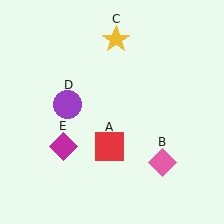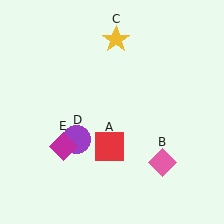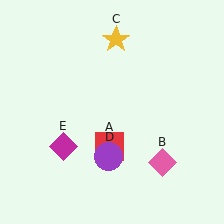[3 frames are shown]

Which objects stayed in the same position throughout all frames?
Red square (object A) and pink diamond (object B) and yellow star (object C) and magenta diamond (object E) remained stationary.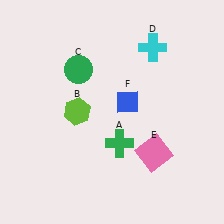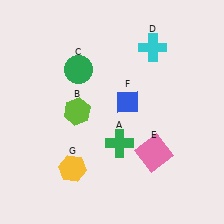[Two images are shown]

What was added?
A yellow hexagon (G) was added in Image 2.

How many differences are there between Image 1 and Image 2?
There is 1 difference between the two images.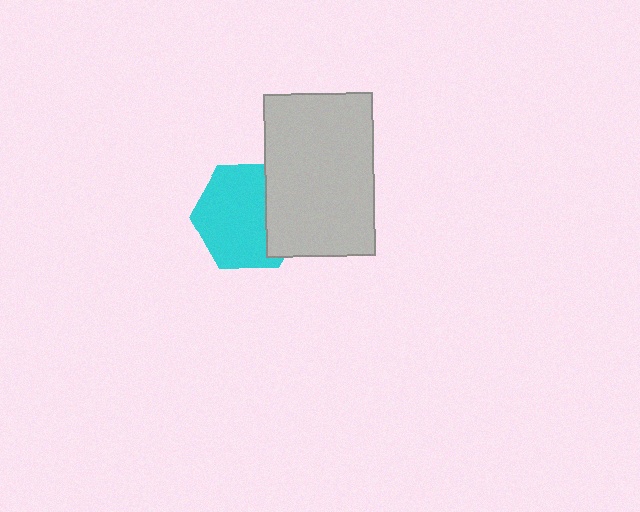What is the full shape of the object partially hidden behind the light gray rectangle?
The partially hidden object is a cyan hexagon.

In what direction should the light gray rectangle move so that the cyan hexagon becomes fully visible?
The light gray rectangle should move right. That is the shortest direction to clear the overlap and leave the cyan hexagon fully visible.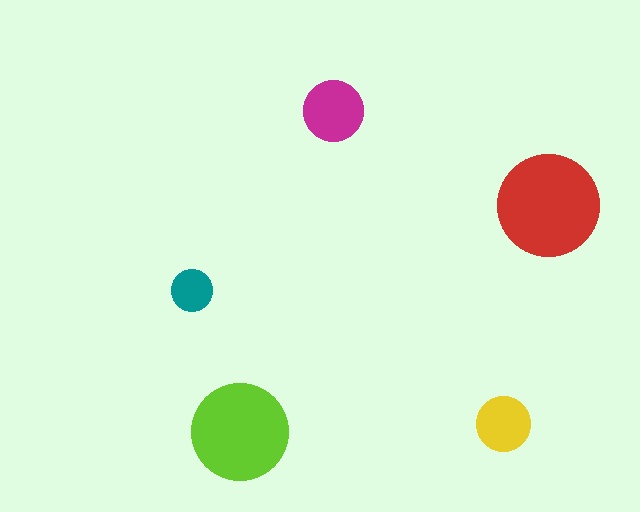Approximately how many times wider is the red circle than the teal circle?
About 2.5 times wider.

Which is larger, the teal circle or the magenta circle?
The magenta one.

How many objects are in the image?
There are 5 objects in the image.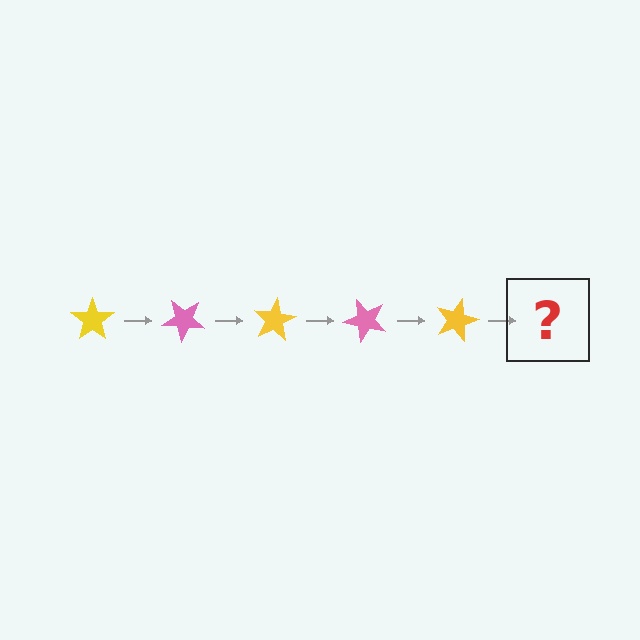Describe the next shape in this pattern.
It should be a pink star, rotated 200 degrees from the start.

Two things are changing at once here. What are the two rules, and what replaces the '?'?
The two rules are that it rotates 40 degrees each step and the color cycles through yellow and pink. The '?' should be a pink star, rotated 200 degrees from the start.